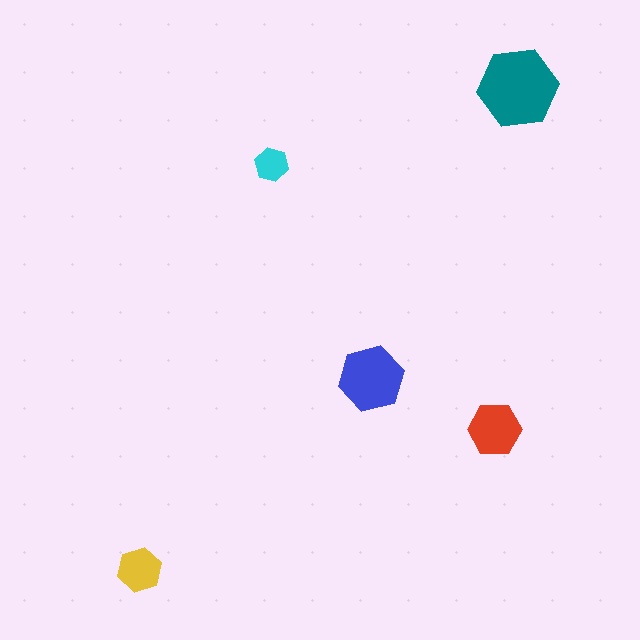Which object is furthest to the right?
The teal hexagon is rightmost.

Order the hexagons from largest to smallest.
the teal one, the blue one, the red one, the yellow one, the cyan one.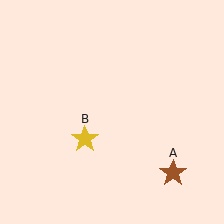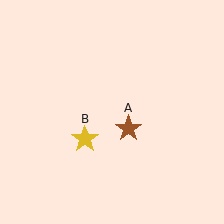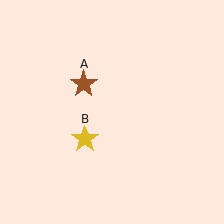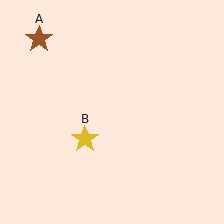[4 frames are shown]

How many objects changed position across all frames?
1 object changed position: brown star (object A).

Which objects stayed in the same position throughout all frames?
Yellow star (object B) remained stationary.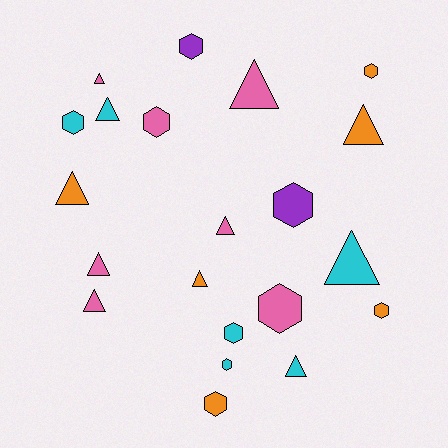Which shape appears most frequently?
Triangle, with 11 objects.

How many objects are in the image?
There are 21 objects.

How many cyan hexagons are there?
There are 3 cyan hexagons.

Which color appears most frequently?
Pink, with 7 objects.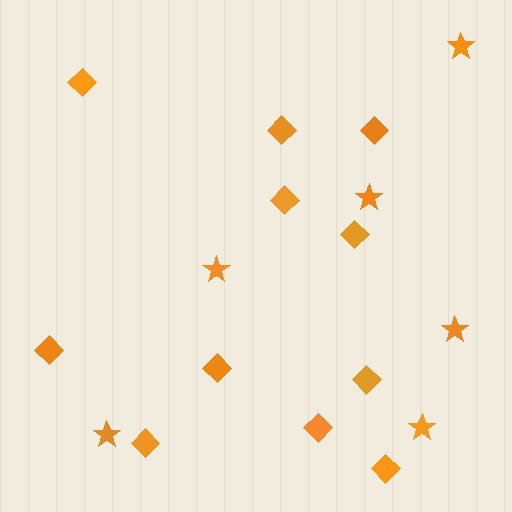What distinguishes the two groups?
There are 2 groups: one group of stars (6) and one group of diamonds (11).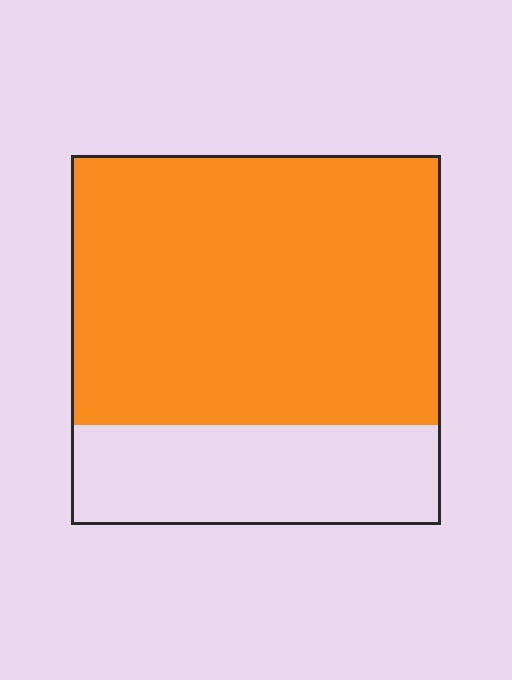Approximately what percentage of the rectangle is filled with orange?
Approximately 75%.